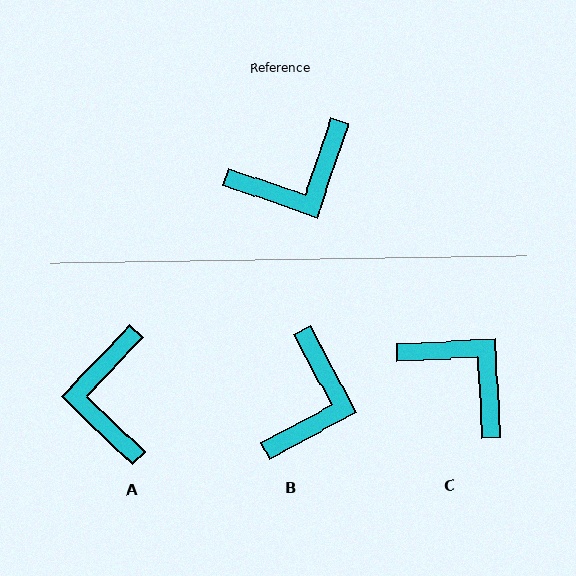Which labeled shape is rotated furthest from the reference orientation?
A, about 115 degrees away.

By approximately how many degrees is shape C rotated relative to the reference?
Approximately 112 degrees counter-clockwise.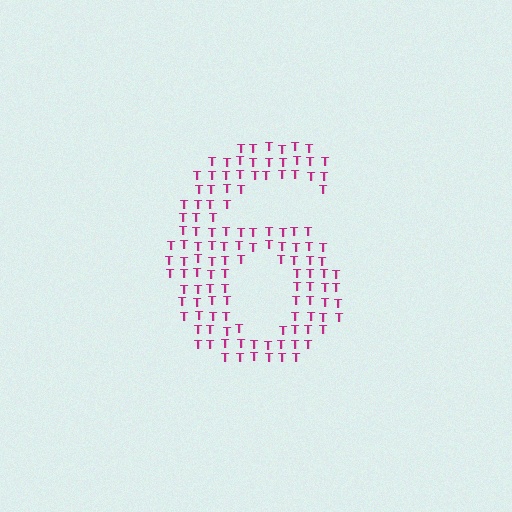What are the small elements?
The small elements are letter T's.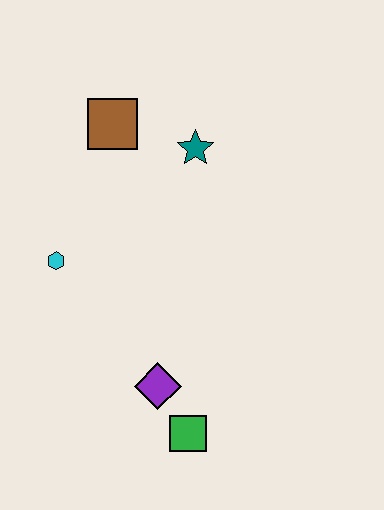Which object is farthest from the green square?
The brown square is farthest from the green square.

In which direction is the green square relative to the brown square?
The green square is below the brown square.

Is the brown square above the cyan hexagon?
Yes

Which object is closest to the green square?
The purple diamond is closest to the green square.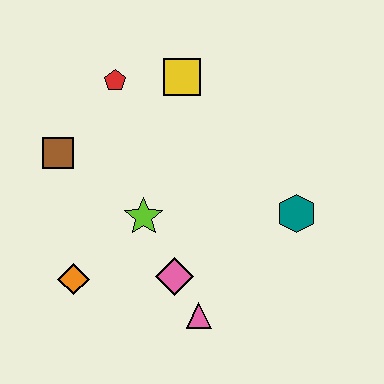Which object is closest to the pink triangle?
The pink diamond is closest to the pink triangle.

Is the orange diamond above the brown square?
No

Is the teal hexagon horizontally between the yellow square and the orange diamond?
No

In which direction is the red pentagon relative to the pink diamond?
The red pentagon is above the pink diamond.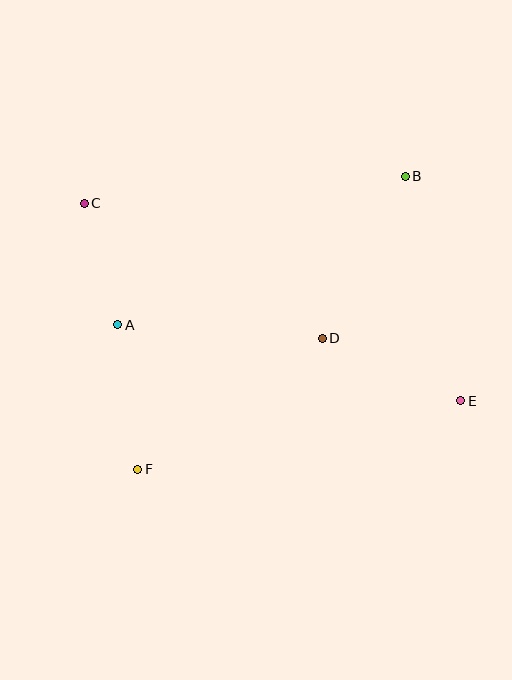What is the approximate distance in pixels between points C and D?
The distance between C and D is approximately 274 pixels.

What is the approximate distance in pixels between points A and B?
The distance between A and B is approximately 324 pixels.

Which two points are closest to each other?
Points A and C are closest to each other.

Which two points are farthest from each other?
Points C and E are farthest from each other.